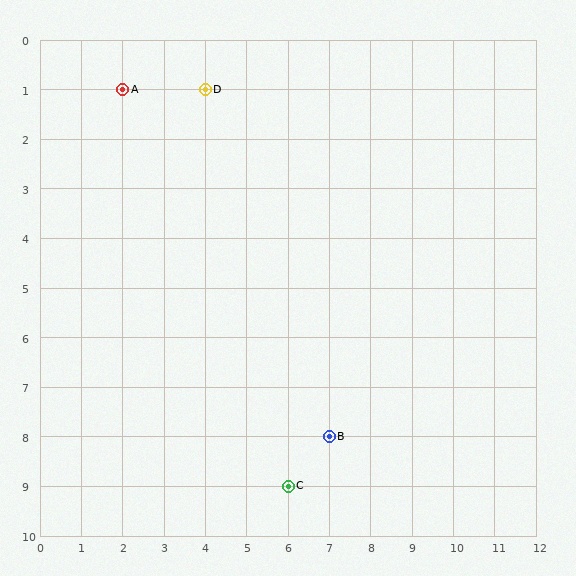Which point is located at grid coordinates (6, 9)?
Point C is at (6, 9).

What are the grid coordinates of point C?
Point C is at grid coordinates (6, 9).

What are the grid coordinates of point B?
Point B is at grid coordinates (7, 8).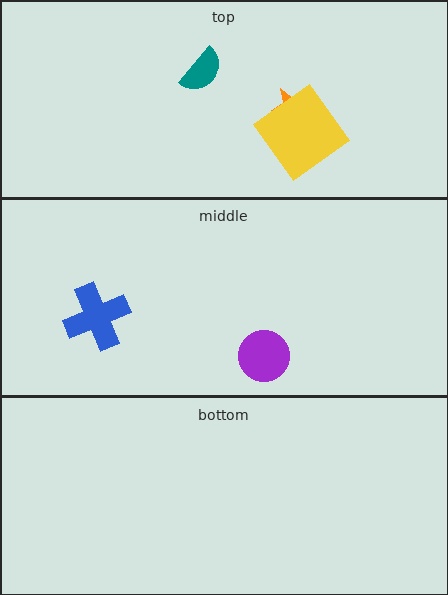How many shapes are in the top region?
3.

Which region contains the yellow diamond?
The top region.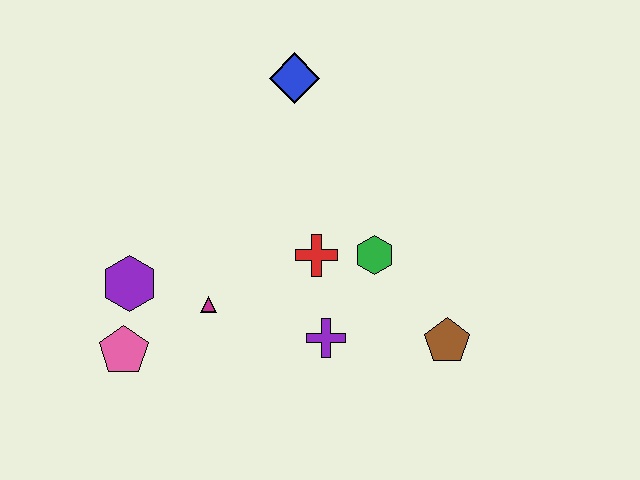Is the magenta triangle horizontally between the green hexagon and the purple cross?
No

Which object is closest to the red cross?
The green hexagon is closest to the red cross.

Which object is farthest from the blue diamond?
The pink pentagon is farthest from the blue diamond.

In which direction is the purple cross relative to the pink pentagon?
The purple cross is to the right of the pink pentagon.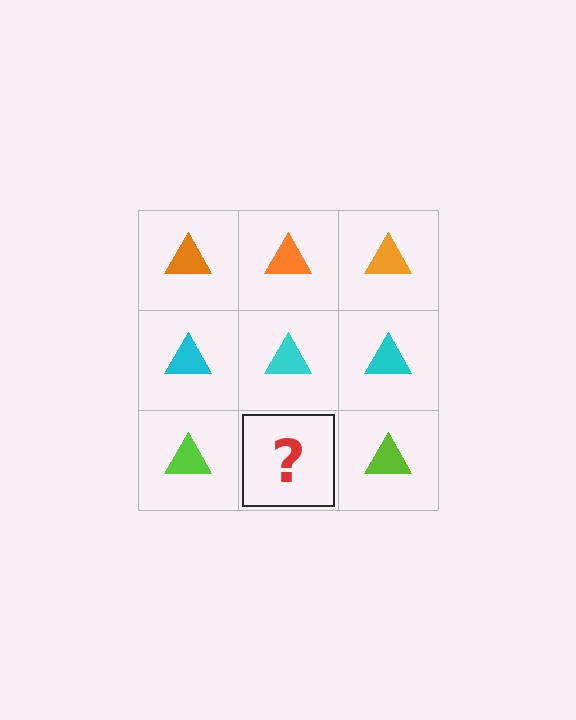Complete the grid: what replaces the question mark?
The question mark should be replaced with a lime triangle.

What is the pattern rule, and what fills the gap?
The rule is that each row has a consistent color. The gap should be filled with a lime triangle.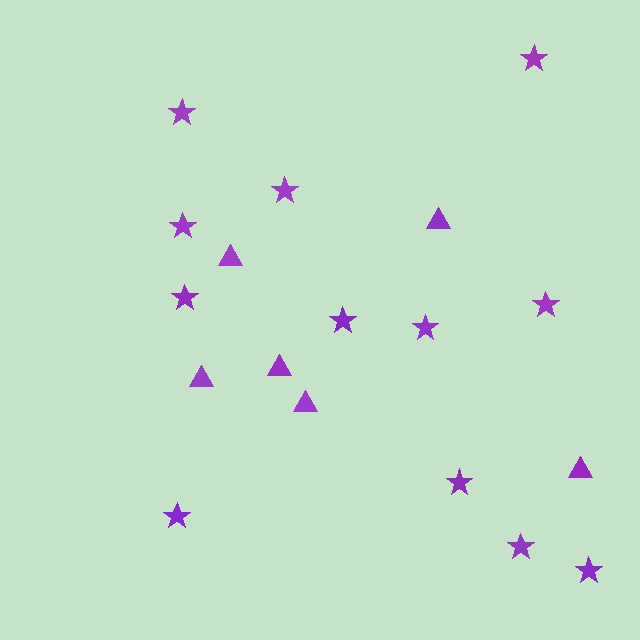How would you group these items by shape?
There are 2 groups: one group of triangles (6) and one group of stars (12).